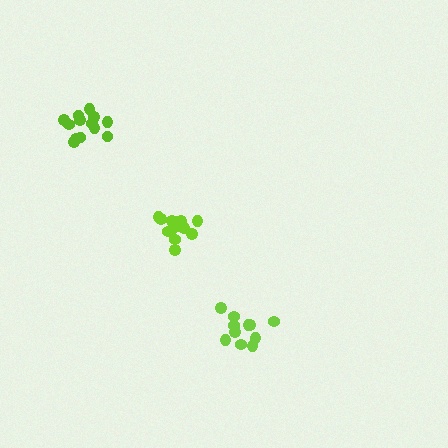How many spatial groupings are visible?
There are 3 spatial groupings.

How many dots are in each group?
Group 1: 14 dots, Group 2: 11 dots, Group 3: 13 dots (38 total).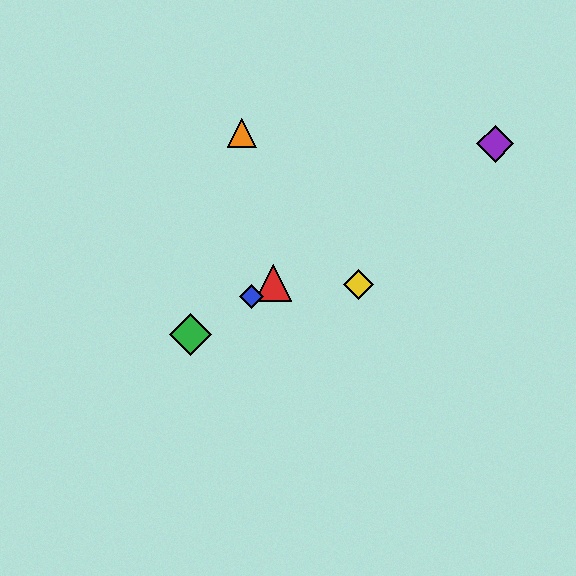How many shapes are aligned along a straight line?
4 shapes (the red triangle, the blue diamond, the green diamond, the purple diamond) are aligned along a straight line.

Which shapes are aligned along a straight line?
The red triangle, the blue diamond, the green diamond, the purple diamond are aligned along a straight line.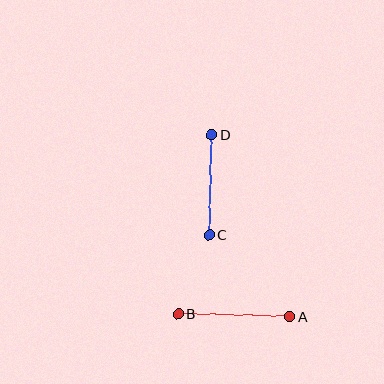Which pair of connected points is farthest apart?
Points A and B are farthest apart.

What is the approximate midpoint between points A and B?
The midpoint is at approximately (234, 316) pixels.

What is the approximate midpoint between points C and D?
The midpoint is at approximately (211, 185) pixels.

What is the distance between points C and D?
The distance is approximately 100 pixels.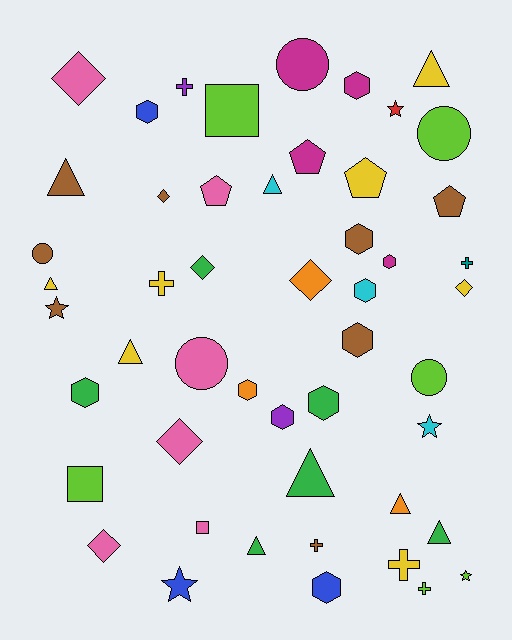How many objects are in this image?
There are 50 objects.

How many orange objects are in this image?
There are 3 orange objects.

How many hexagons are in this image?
There are 11 hexagons.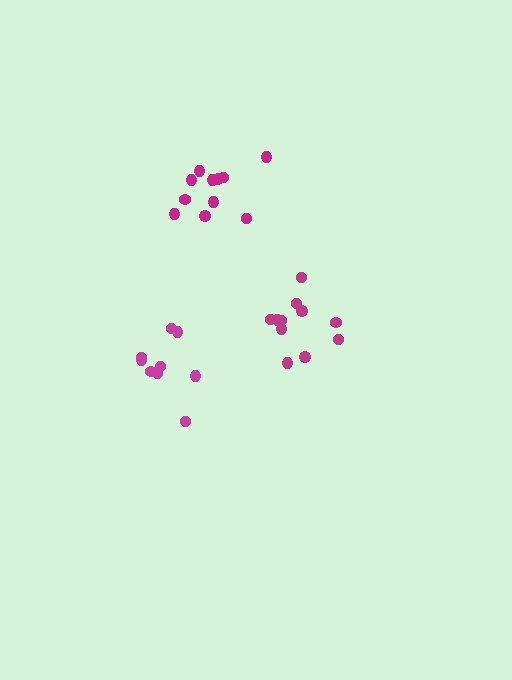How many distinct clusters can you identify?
There are 3 distinct clusters.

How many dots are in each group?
Group 1: 11 dots, Group 2: 9 dots, Group 3: 11 dots (31 total).